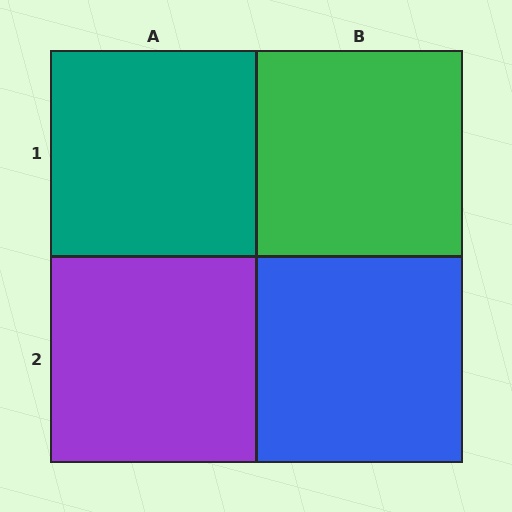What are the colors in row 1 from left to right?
Teal, green.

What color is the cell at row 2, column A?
Purple.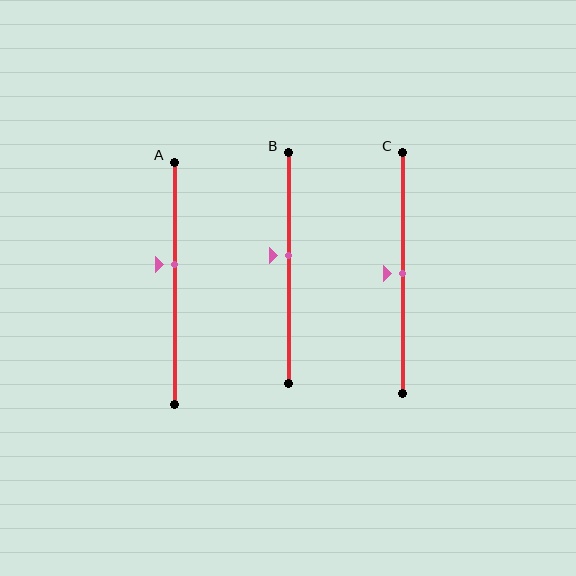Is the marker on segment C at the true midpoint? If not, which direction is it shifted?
Yes, the marker on segment C is at the true midpoint.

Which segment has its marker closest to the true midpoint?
Segment C has its marker closest to the true midpoint.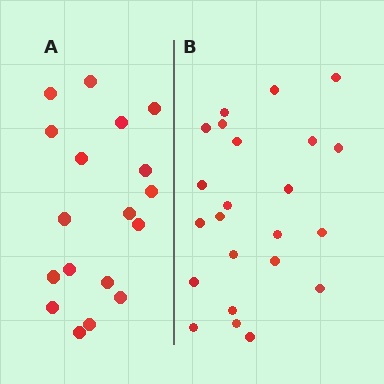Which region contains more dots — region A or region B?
Region B (the right region) has more dots.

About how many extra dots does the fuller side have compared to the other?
Region B has about 5 more dots than region A.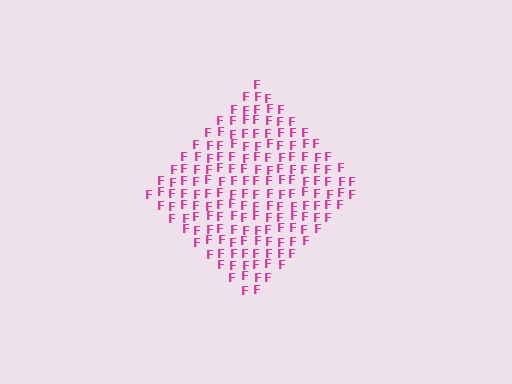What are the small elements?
The small elements are letter F's.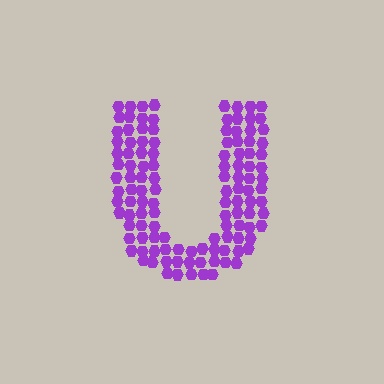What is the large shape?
The large shape is the letter U.